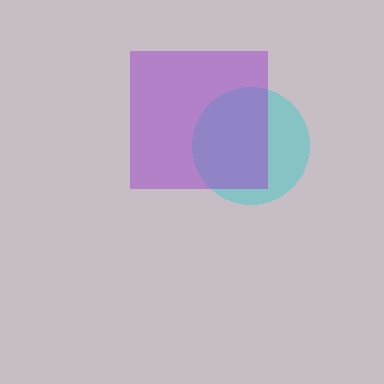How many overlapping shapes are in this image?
There are 2 overlapping shapes in the image.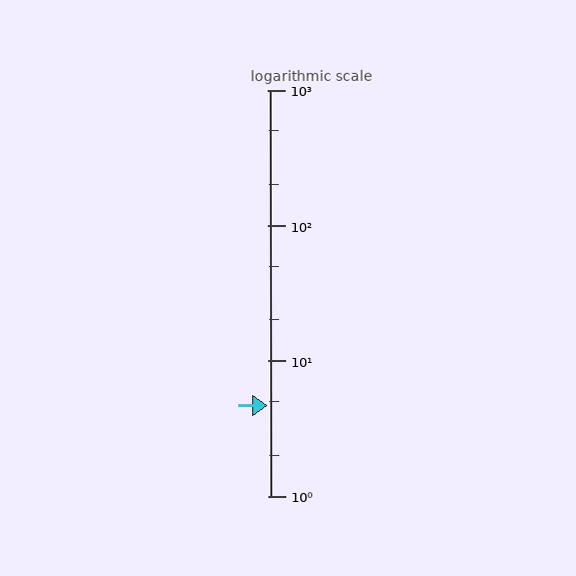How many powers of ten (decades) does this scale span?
The scale spans 3 decades, from 1 to 1000.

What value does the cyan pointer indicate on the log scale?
The pointer indicates approximately 4.7.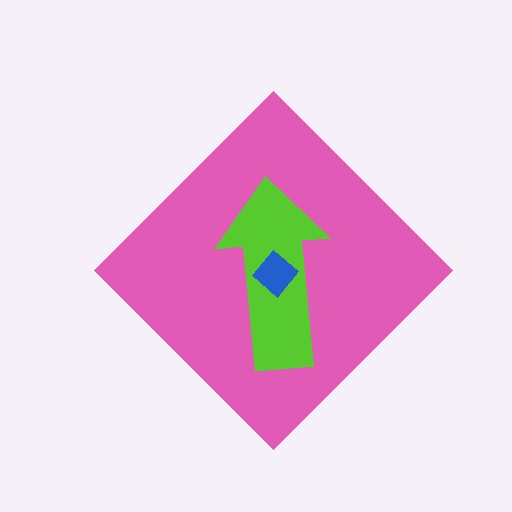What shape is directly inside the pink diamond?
The lime arrow.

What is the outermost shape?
The pink diamond.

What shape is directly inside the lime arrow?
The blue diamond.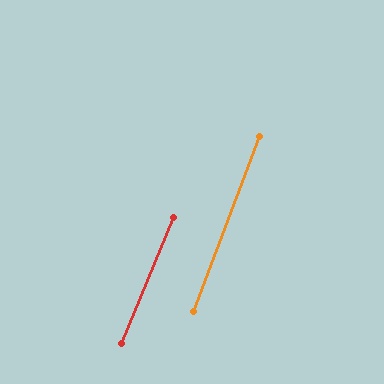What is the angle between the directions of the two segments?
Approximately 2 degrees.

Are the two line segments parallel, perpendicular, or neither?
Parallel — their directions differ by only 1.9°.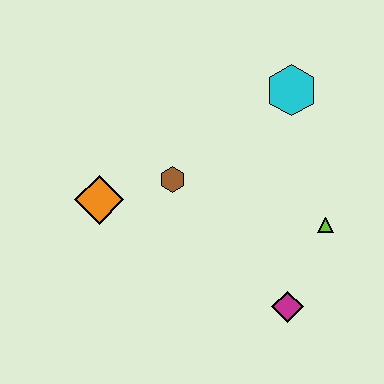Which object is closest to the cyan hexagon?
The lime triangle is closest to the cyan hexagon.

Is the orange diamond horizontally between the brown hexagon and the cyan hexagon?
No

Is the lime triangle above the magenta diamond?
Yes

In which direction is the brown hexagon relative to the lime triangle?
The brown hexagon is to the left of the lime triangle.